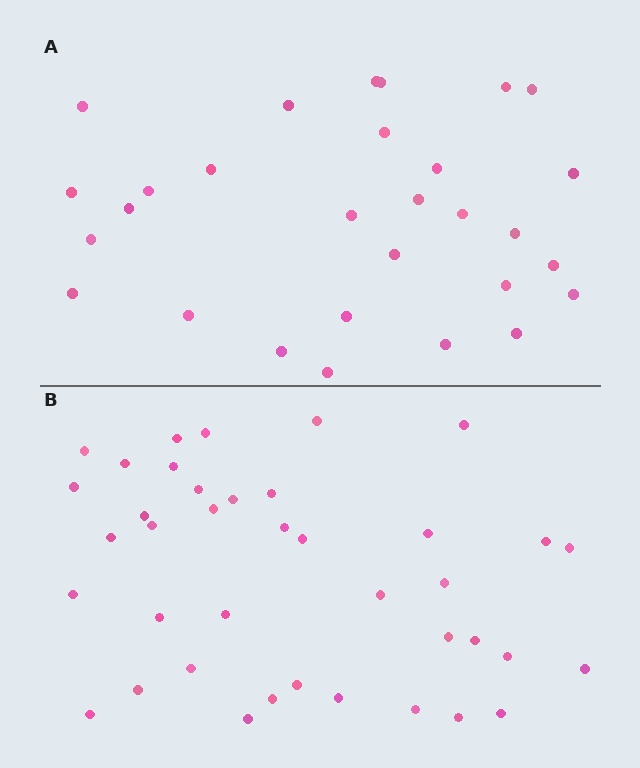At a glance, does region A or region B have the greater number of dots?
Region B (the bottom region) has more dots.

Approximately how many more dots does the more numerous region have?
Region B has roughly 10 or so more dots than region A.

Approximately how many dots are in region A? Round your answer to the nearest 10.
About 30 dots. (The exact count is 29, which rounds to 30.)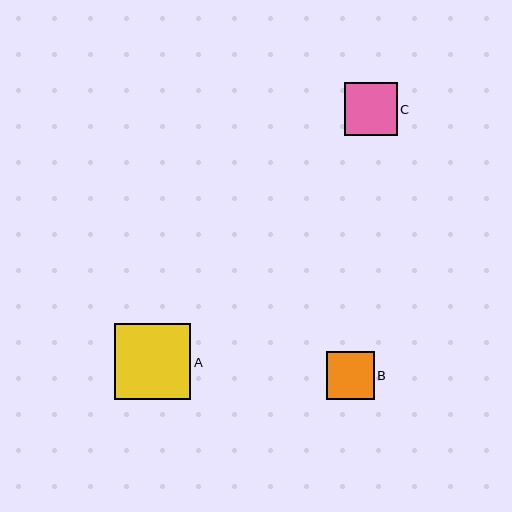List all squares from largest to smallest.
From largest to smallest: A, C, B.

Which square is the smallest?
Square B is the smallest with a size of approximately 48 pixels.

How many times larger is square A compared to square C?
Square A is approximately 1.5 times the size of square C.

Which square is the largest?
Square A is the largest with a size of approximately 77 pixels.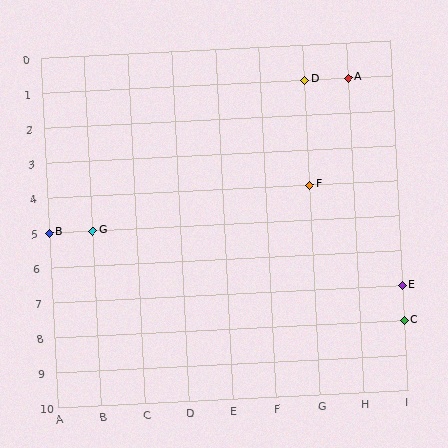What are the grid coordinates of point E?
Point E is at grid coordinates (I, 7).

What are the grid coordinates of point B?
Point B is at grid coordinates (A, 5).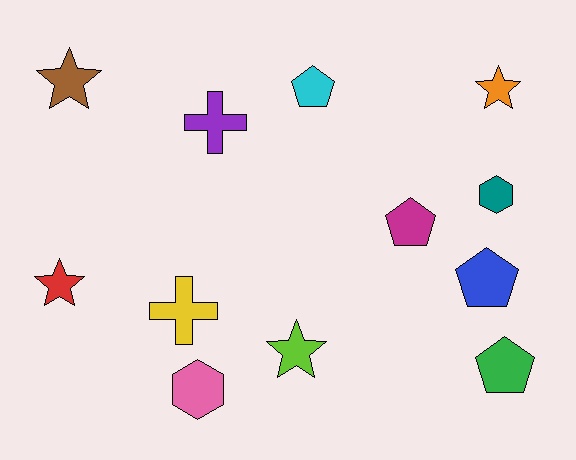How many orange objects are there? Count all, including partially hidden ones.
There is 1 orange object.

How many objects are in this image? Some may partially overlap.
There are 12 objects.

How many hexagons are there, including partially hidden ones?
There are 2 hexagons.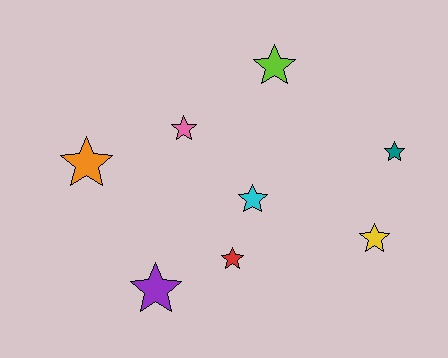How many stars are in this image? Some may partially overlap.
There are 8 stars.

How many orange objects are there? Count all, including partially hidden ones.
There is 1 orange object.